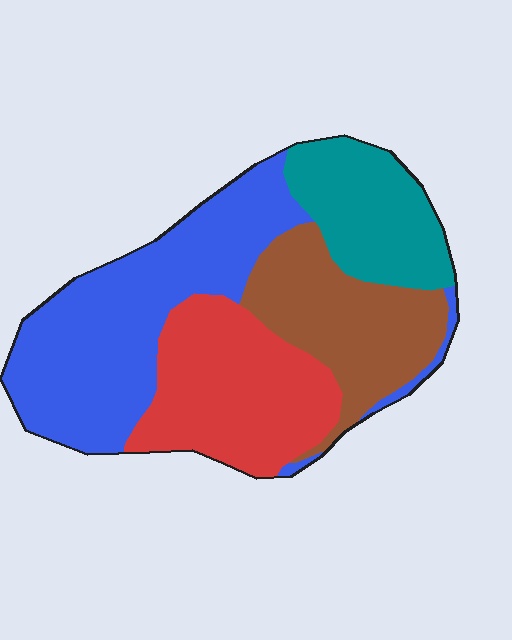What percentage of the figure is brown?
Brown takes up between a sixth and a third of the figure.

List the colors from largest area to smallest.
From largest to smallest: blue, red, brown, teal.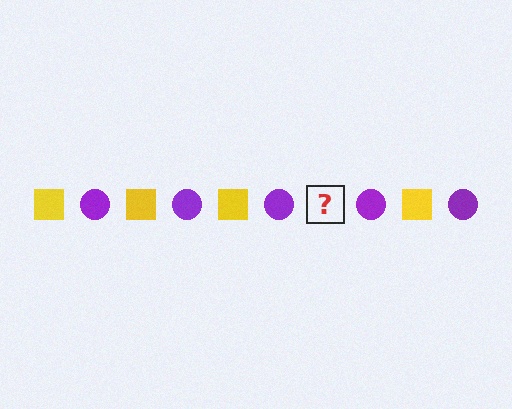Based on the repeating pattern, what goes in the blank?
The blank should be a yellow square.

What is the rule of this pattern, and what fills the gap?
The rule is that the pattern alternates between yellow square and purple circle. The gap should be filled with a yellow square.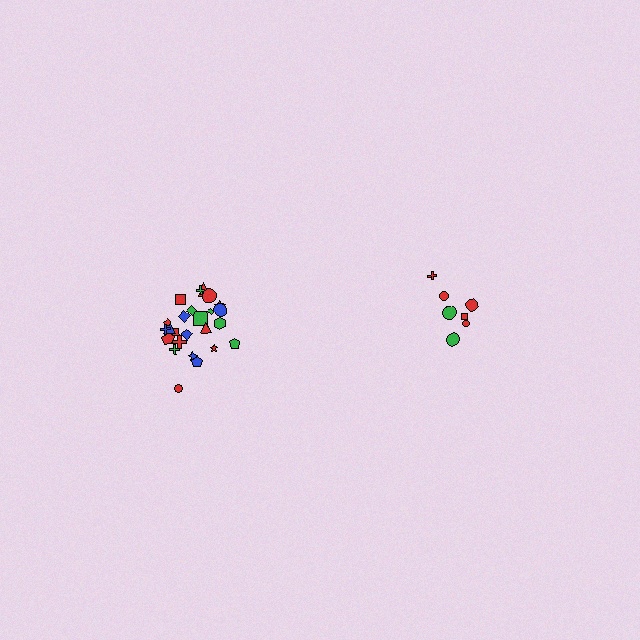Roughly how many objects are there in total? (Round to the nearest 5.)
Roughly 30 objects in total.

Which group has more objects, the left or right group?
The left group.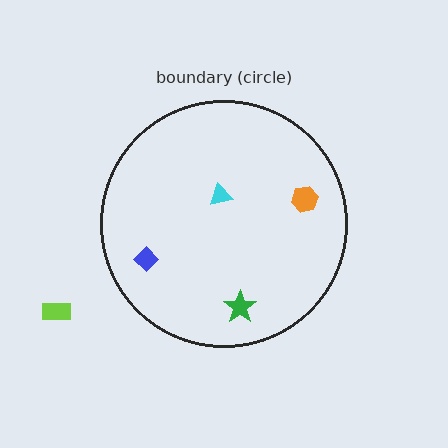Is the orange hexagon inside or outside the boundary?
Inside.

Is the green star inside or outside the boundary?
Inside.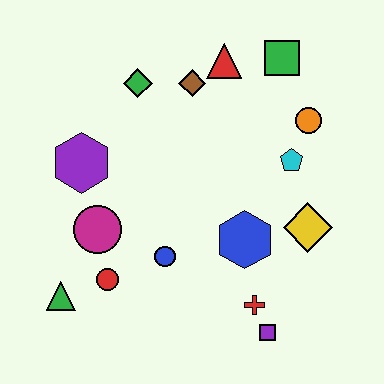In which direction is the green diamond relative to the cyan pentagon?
The green diamond is to the left of the cyan pentagon.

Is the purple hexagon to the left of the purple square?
Yes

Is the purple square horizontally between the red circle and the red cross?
No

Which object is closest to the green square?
The red triangle is closest to the green square.